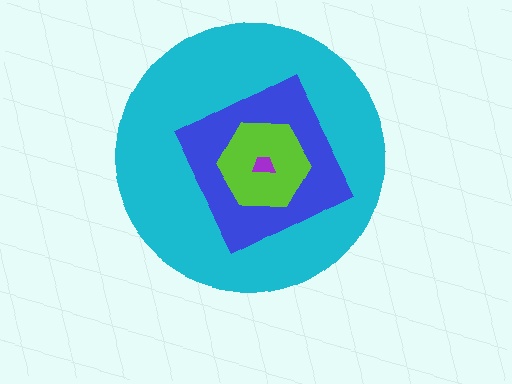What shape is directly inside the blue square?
The lime hexagon.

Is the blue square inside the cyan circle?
Yes.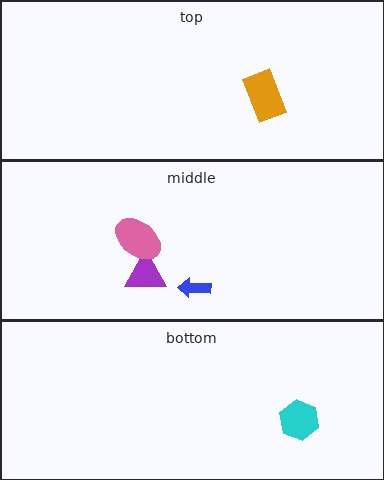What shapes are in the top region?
The orange rectangle.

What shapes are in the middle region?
The purple triangle, the blue arrow, the pink ellipse.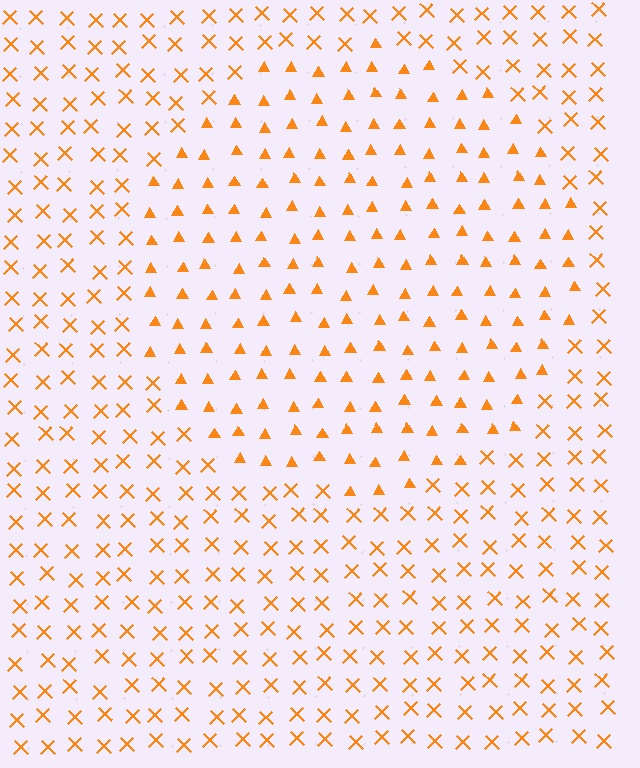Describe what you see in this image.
The image is filled with small orange elements arranged in a uniform grid. A circle-shaped region contains triangles, while the surrounding area contains X marks. The boundary is defined purely by the change in element shape.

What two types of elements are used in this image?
The image uses triangles inside the circle region and X marks outside it.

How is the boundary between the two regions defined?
The boundary is defined by a change in element shape: triangles inside vs. X marks outside. All elements share the same color and spacing.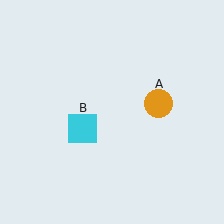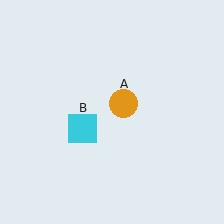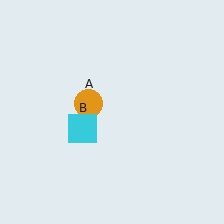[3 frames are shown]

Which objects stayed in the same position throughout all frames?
Cyan square (object B) remained stationary.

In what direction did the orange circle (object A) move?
The orange circle (object A) moved left.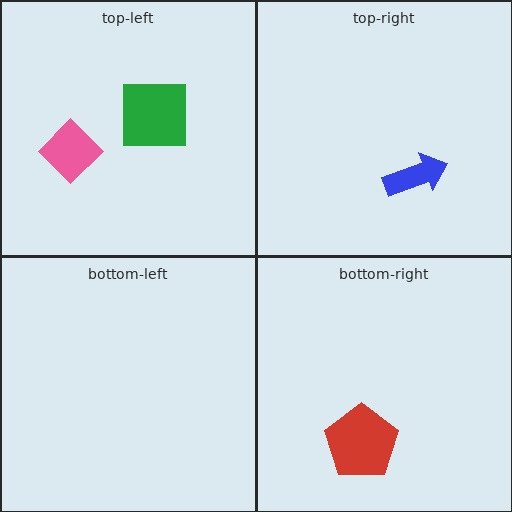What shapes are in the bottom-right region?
The red pentagon.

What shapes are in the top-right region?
The blue arrow.